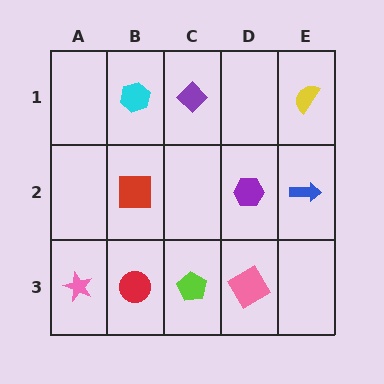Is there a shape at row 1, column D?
No, that cell is empty.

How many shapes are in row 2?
3 shapes.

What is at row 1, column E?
A yellow semicircle.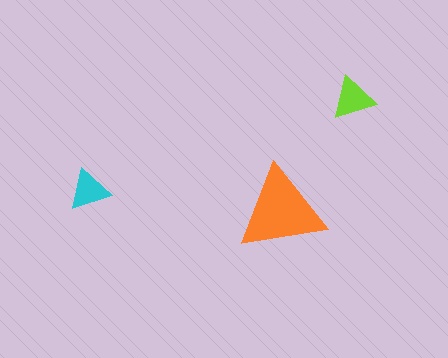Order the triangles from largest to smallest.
the orange one, the lime one, the cyan one.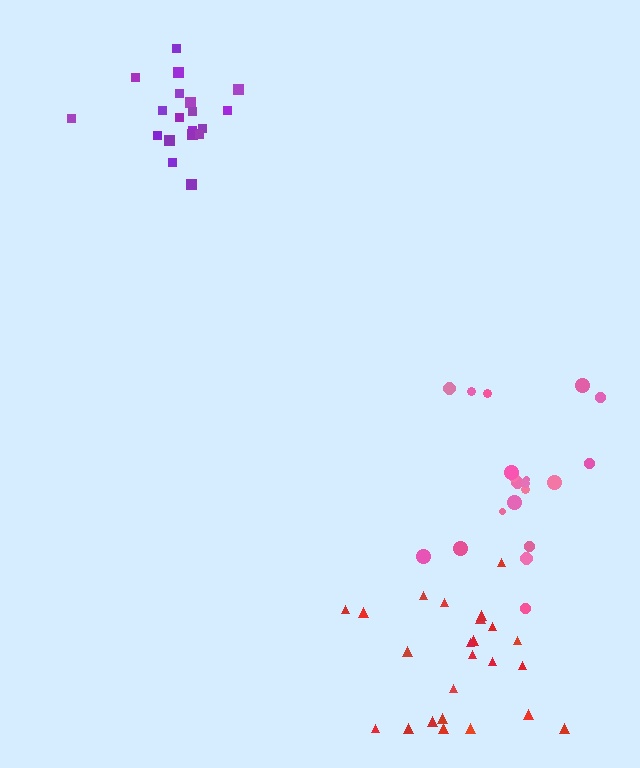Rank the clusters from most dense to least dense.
purple, pink, red.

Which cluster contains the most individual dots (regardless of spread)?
Red (24).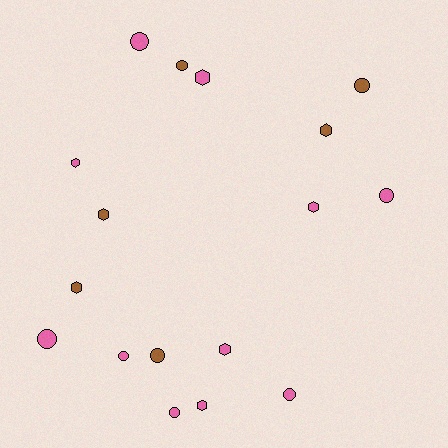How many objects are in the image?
There are 17 objects.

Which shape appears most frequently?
Circle, with 9 objects.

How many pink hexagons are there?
There are 5 pink hexagons.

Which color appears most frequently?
Pink, with 11 objects.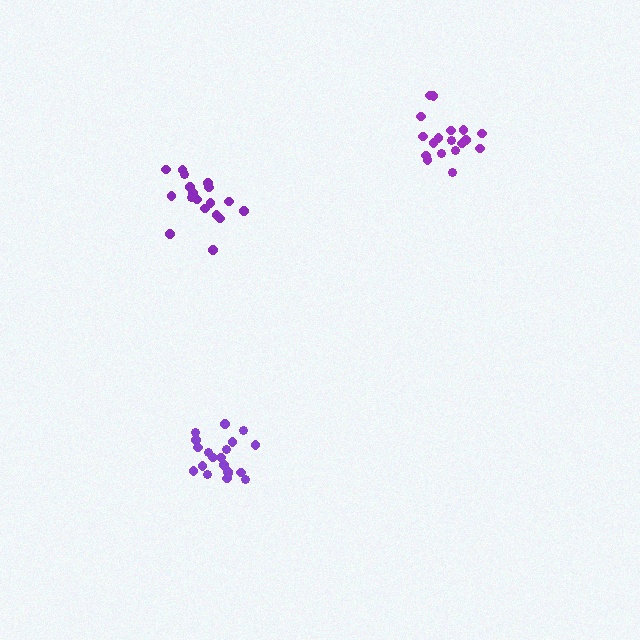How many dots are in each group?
Group 1: 18 dots, Group 2: 20 dots, Group 3: 18 dots (56 total).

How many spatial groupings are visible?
There are 3 spatial groupings.